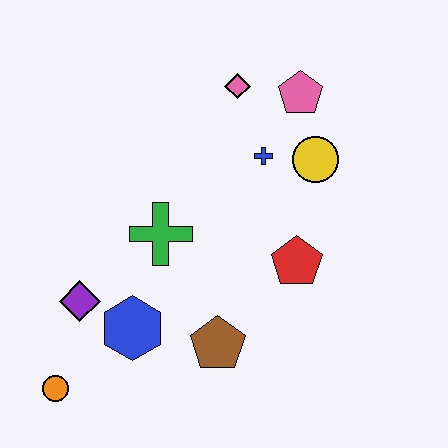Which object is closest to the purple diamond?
The blue hexagon is closest to the purple diamond.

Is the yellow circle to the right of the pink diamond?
Yes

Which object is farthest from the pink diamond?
The orange circle is farthest from the pink diamond.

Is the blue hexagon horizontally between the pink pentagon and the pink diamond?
No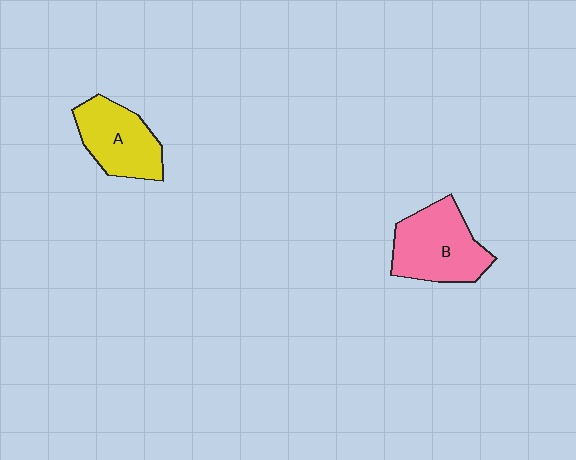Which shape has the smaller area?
Shape A (yellow).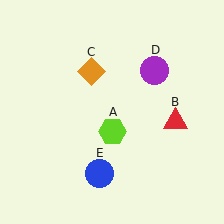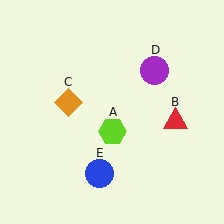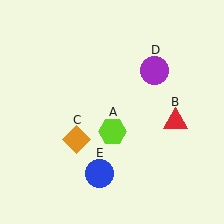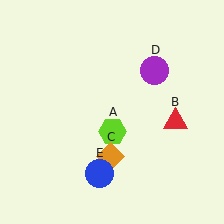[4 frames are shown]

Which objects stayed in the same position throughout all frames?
Lime hexagon (object A) and red triangle (object B) and purple circle (object D) and blue circle (object E) remained stationary.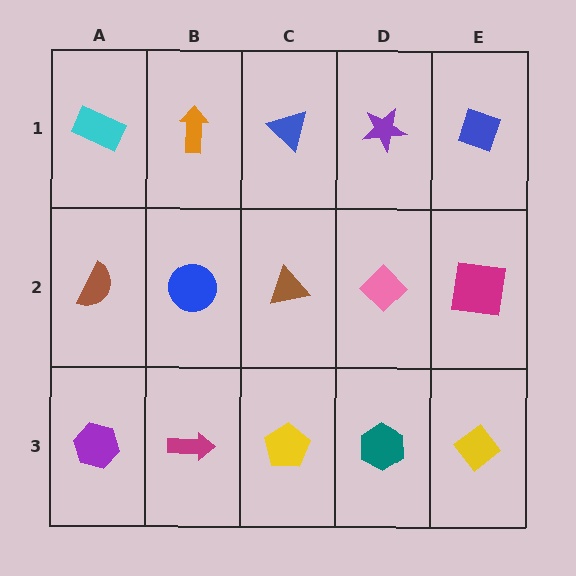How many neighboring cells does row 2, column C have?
4.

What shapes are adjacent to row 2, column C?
A blue triangle (row 1, column C), a yellow pentagon (row 3, column C), a blue circle (row 2, column B), a pink diamond (row 2, column D).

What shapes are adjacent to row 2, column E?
A blue diamond (row 1, column E), a yellow diamond (row 3, column E), a pink diamond (row 2, column D).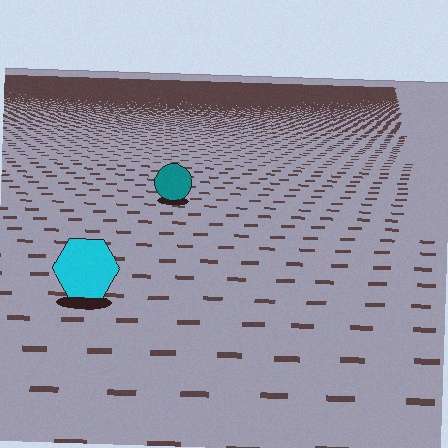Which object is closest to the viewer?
The cyan hexagon is closest. The texture marks near it are larger and more spread out.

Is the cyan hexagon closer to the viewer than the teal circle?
Yes. The cyan hexagon is closer — you can tell from the texture gradient: the ground texture is coarser near it.